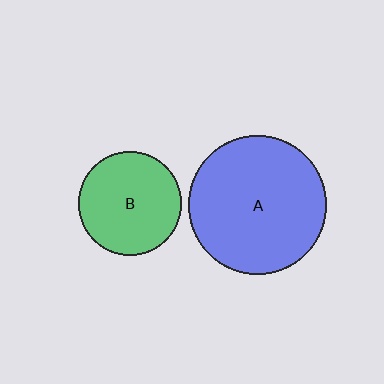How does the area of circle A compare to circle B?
Approximately 1.8 times.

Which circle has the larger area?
Circle A (blue).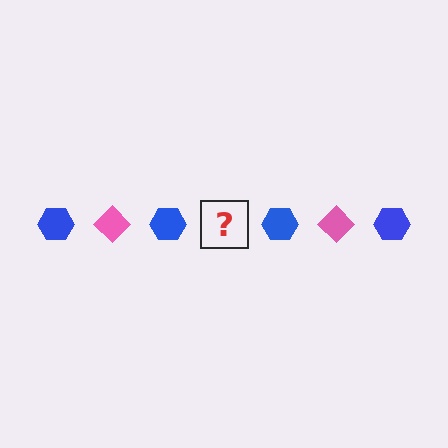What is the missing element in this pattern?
The missing element is a pink diamond.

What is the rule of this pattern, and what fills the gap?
The rule is that the pattern alternates between blue hexagon and pink diamond. The gap should be filled with a pink diamond.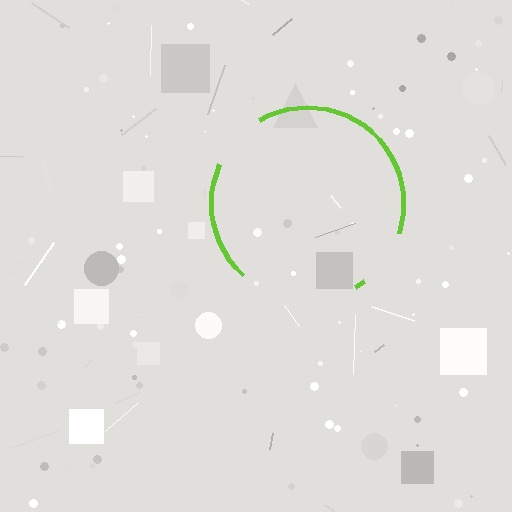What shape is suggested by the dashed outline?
The dashed outline suggests a circle.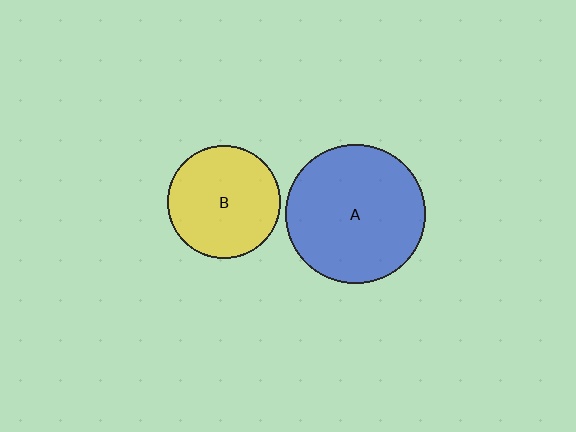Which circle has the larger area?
Circle A (blue).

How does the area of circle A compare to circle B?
Approximately 1.5 times.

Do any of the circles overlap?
No, none of the circles overlap.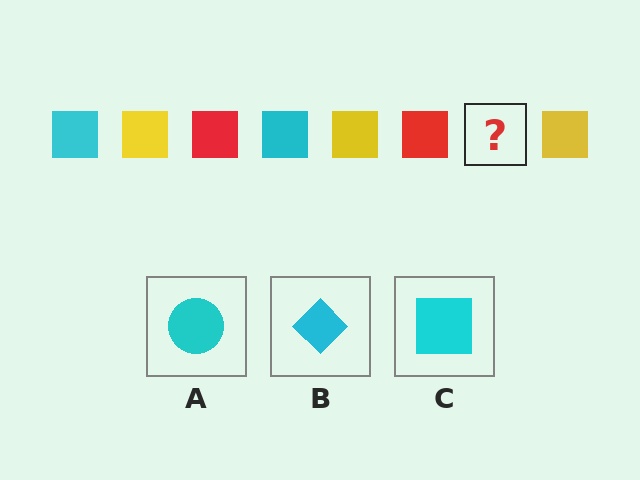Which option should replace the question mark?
Option C.